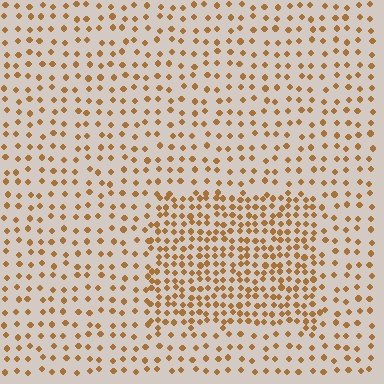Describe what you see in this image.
The image contains small brown elements arranged at two different densities. A rectangle-shaped region is visible where the elements are more densely packed than the surrounding area.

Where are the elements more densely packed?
The elements are more densely packed inside the rectangle boundary.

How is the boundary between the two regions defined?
The boundary is defined by a change in element density (approximately 2.1x ratio). All elements are the same color, size, and shape.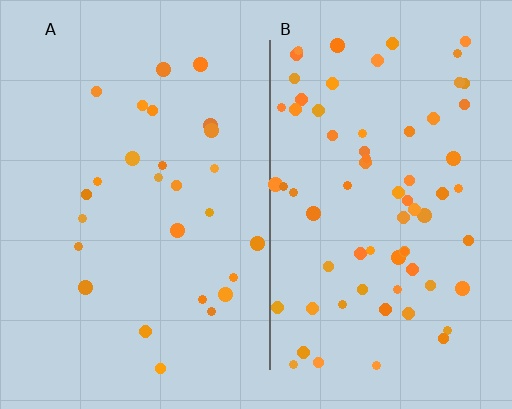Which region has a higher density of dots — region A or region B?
B (the right).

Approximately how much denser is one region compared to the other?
Approximately 2.6× — region B over region A.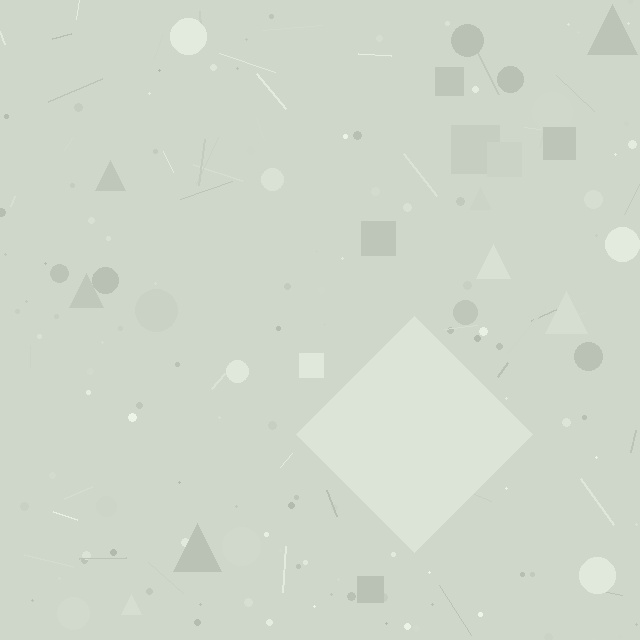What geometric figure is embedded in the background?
A diamond is embedded in the background.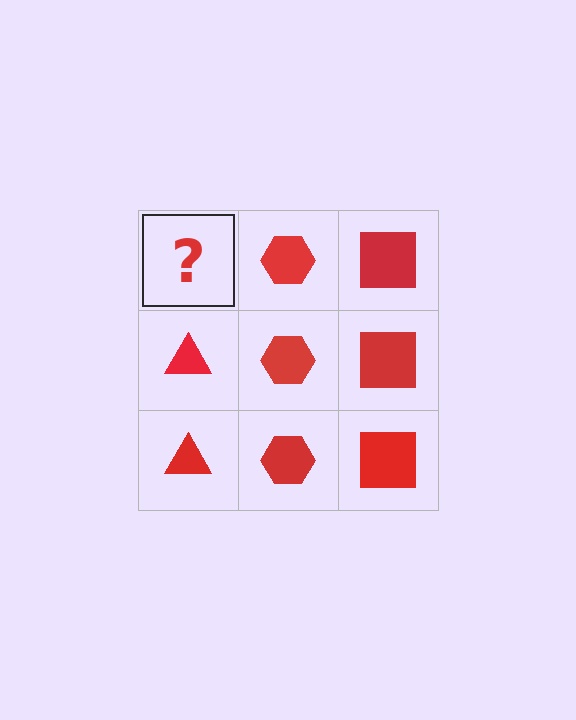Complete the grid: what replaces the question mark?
The question mark should be replaced with a red triangle.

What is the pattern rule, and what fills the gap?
The rule is that each column has a consistent shape. The gap should be filled with a red triangle.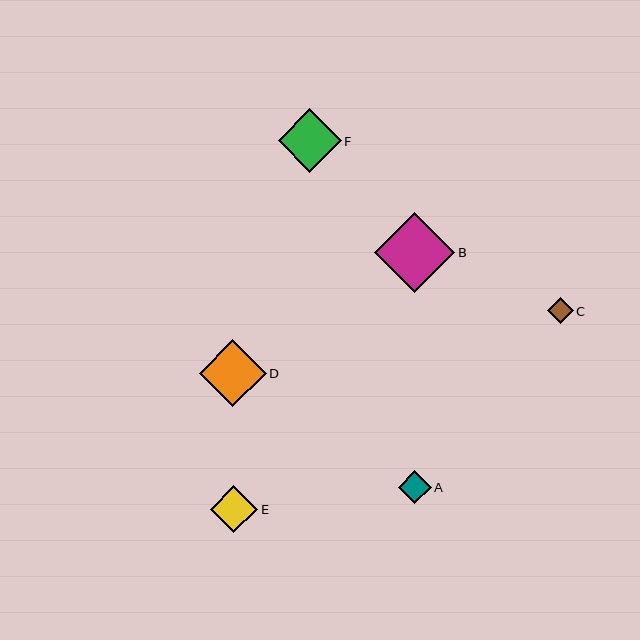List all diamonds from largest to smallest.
From largest to smallest: B, D, F, E, A, C.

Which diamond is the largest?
Diamond B is the largest with a size of approximately 80 pixels.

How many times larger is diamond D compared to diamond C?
Diamond D is approximately 2.6 times the size of diamond C.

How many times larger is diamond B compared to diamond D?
Diamond B is approximately 1.2 times the size of diamond D.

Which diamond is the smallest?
Diamond C is the smallest with a size of approximately 26 pixels.